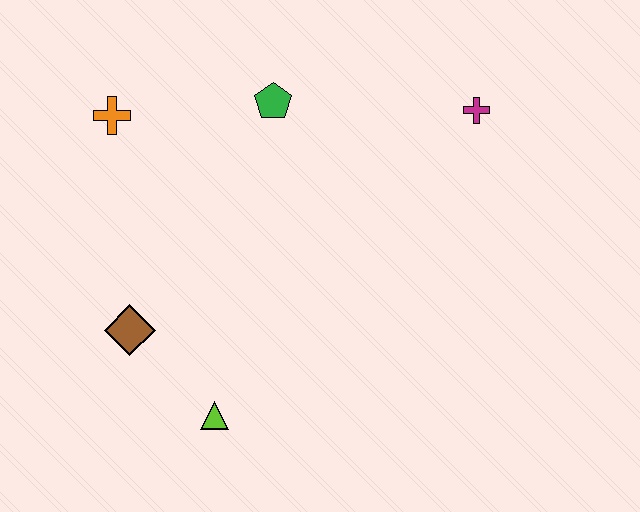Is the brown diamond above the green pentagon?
No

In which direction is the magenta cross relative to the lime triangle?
The magenta cross is above the lime triangle.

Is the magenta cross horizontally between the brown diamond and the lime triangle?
No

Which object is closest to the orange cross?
The green pentagon is closest to the orange cross.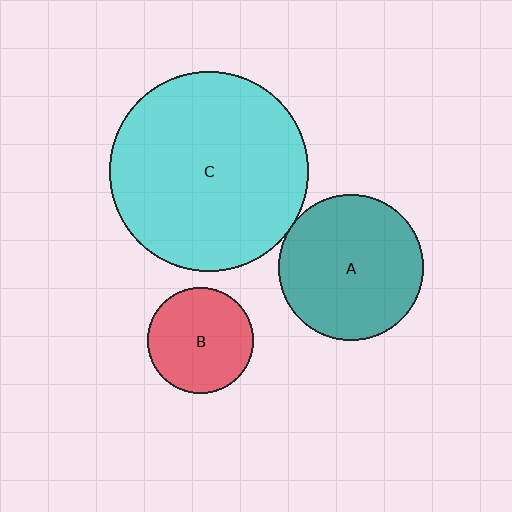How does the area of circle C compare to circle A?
Approximately 1.9 times.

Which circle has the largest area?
Circle C (cyan).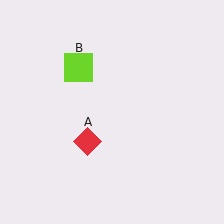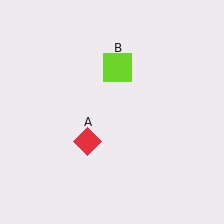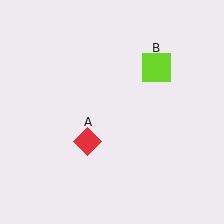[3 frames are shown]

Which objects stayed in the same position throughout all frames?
Red diamond (object A) remained stationary.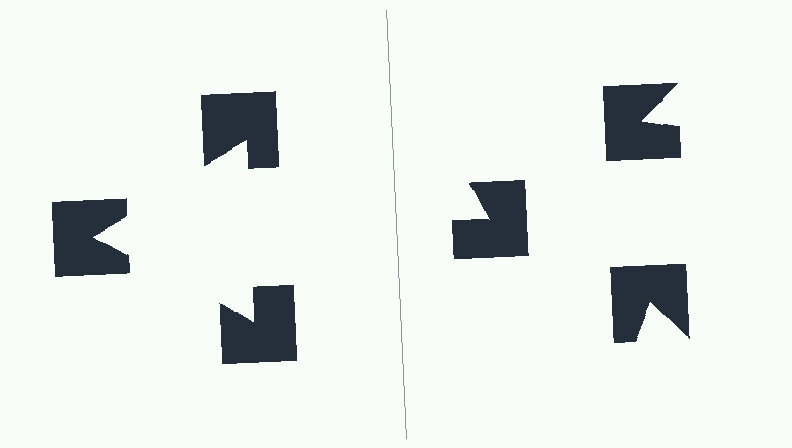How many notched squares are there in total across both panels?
6 — 3 on each side.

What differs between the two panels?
The notched squares are positioned identically on both sides; only the wedge orientations differ. On the left they align to a triangle; on the right they are misaligned.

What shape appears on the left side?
An illusory triangle.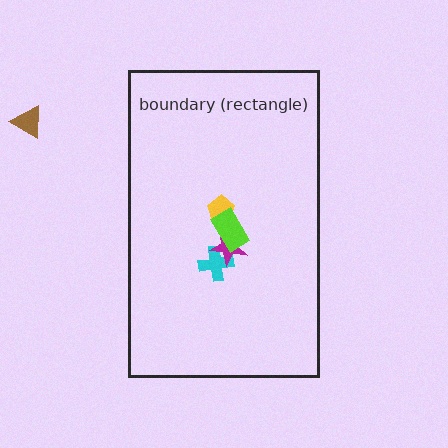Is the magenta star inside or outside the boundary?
Inside.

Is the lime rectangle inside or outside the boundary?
Inside.